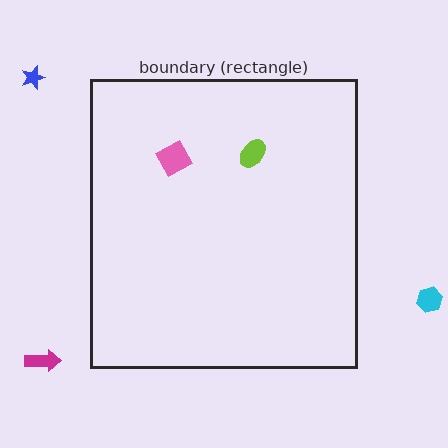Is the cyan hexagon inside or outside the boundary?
Outside.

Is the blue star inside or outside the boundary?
Outside.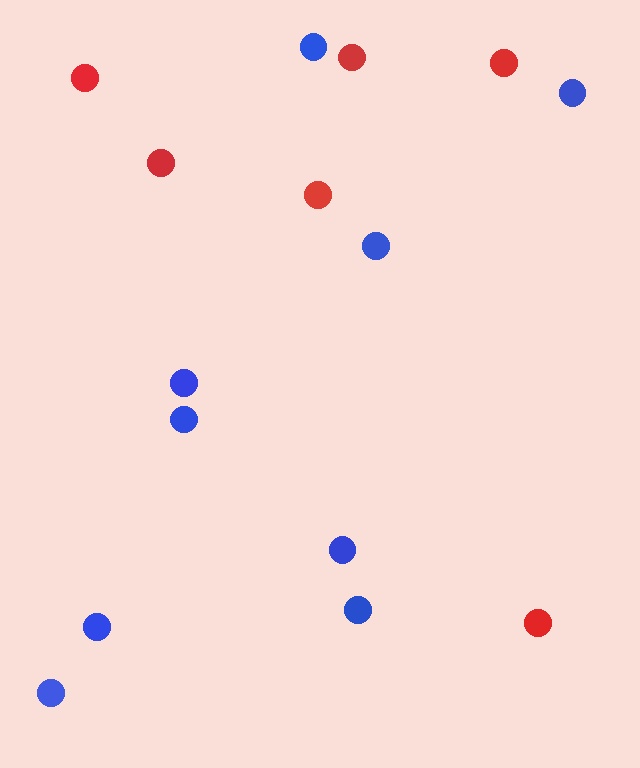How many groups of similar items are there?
There are 2 groups: one group of red circles (6) and one group of blue circles (9).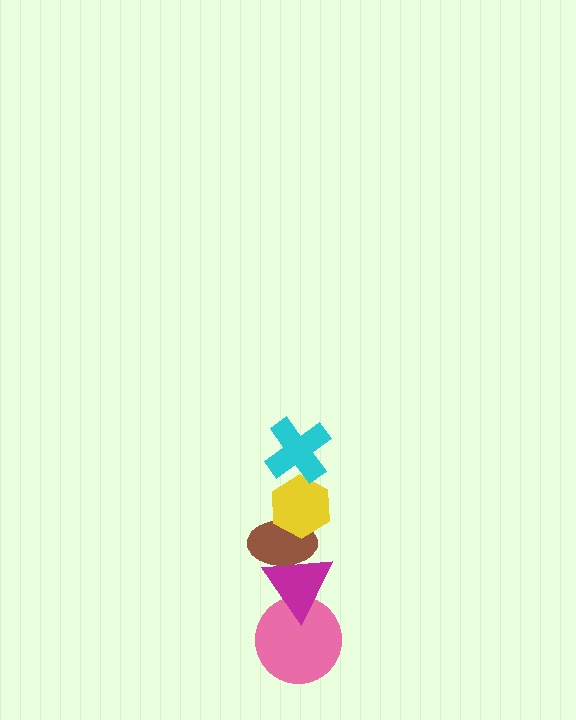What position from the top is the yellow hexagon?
The yellow hexagon is 2nd from the top.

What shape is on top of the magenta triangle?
The brown ellipse is on top of the magenta triangle.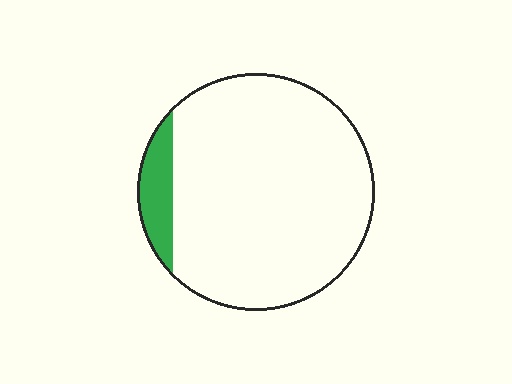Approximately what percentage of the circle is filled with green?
Approximately 10%.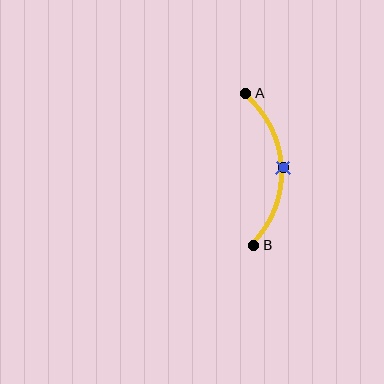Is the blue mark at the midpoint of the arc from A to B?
Yes. The blue mark lies on the arc at equal arc-length from both A and B — it is the arc midpoint.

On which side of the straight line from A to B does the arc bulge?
The arc bulges to the right of the straight line connecting A and B.